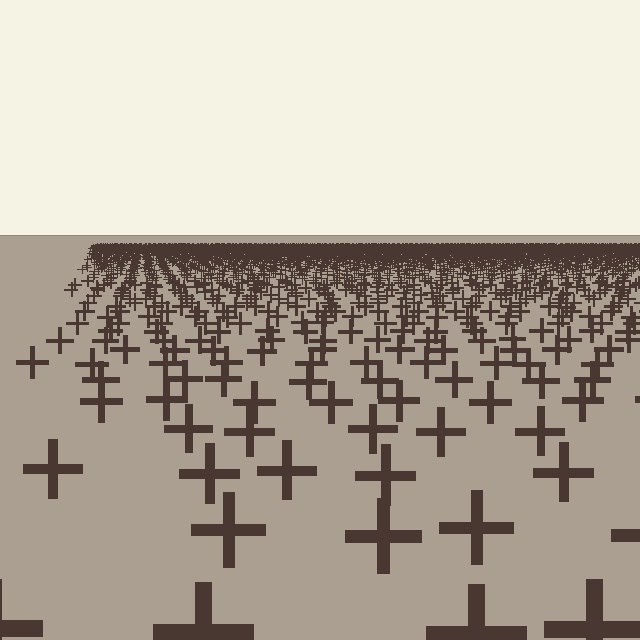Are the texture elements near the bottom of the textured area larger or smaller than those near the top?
Larger. Near the bottom, elements are closer to the viewer and appear at a bigger on-screen size.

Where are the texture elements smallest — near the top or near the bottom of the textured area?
Near the top.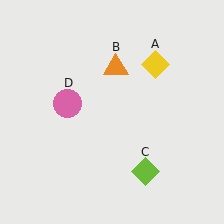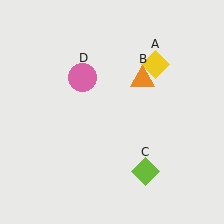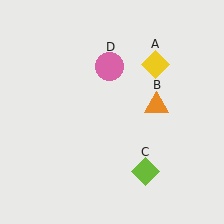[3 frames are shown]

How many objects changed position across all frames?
2 objects changed position: orange triangle (object B), pink circle (object D).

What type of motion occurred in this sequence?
The orange triangle (object B), pink circle (object D) rotated clockwise around the center of the scene.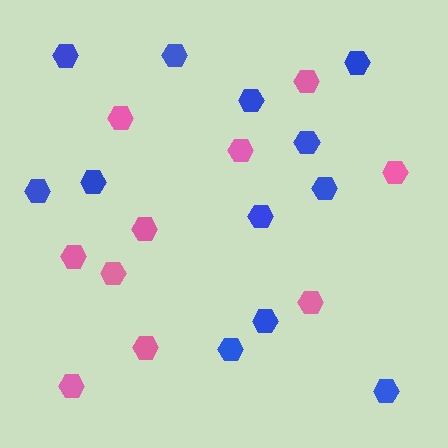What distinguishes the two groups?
There are 2 groups: one group of blue hexagons (12) and one group of pink hexagons (10).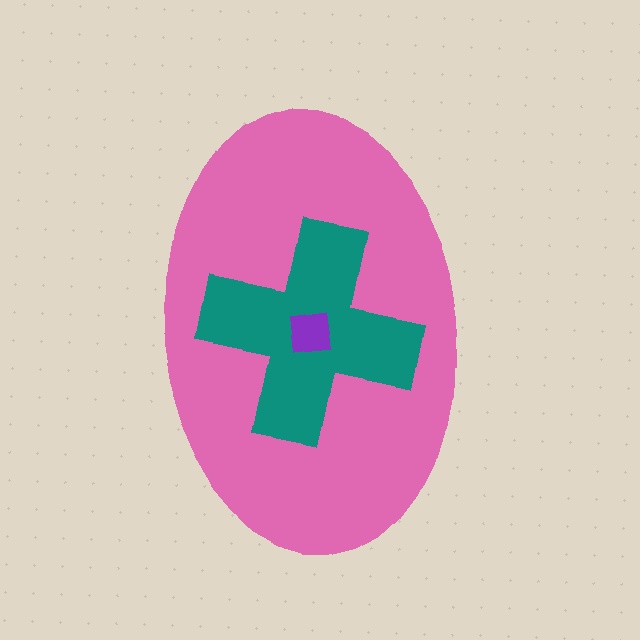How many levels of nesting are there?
3.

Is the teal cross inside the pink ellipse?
Yes.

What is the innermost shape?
The purple square.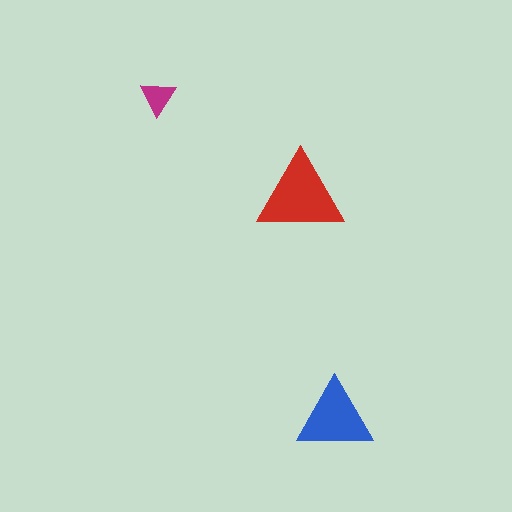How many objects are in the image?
There are 3 objects in the image.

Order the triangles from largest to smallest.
the red one, the blue one, the magenta one.